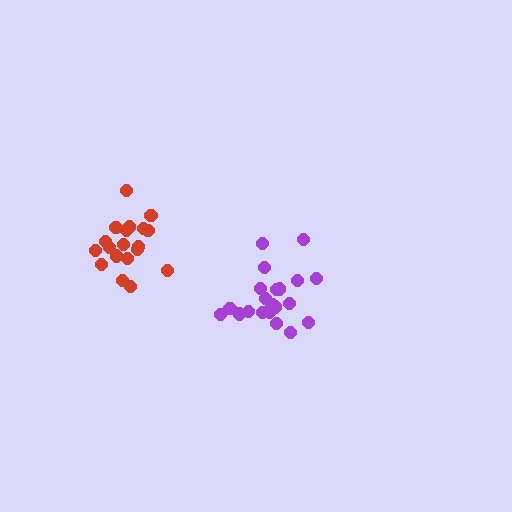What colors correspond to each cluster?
The clusters are colored: red, purple.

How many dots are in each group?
Group 1: 20 dots, Group 2: 21 dots (41 total).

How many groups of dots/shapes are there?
There are 2 groups.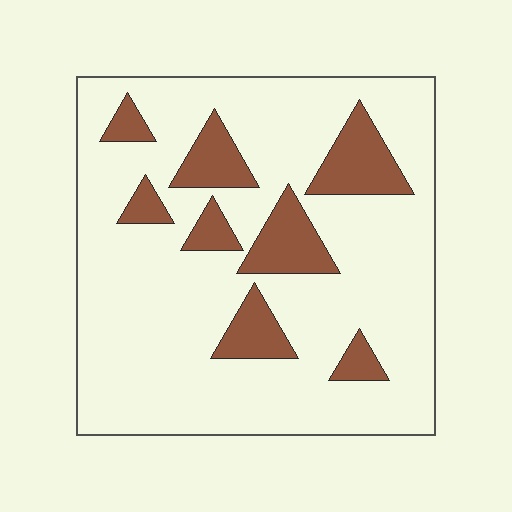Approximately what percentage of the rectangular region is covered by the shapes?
Approximately 20%.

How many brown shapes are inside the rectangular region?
8.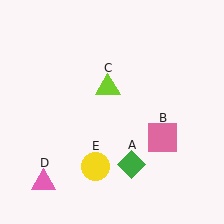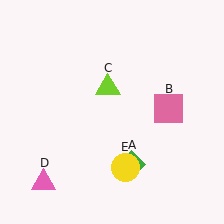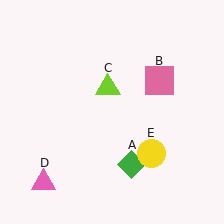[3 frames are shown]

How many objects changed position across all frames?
2 objects changed position: pink square (object B), yellow circle (object E).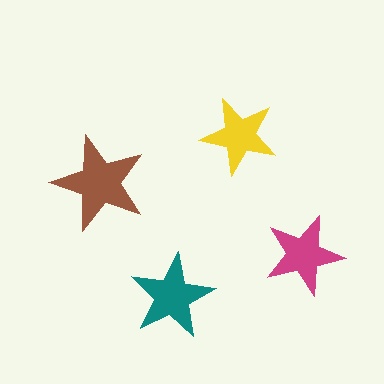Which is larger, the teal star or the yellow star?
The teal one.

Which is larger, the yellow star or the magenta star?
The magenta one.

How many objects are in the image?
There are 4 objects in the image.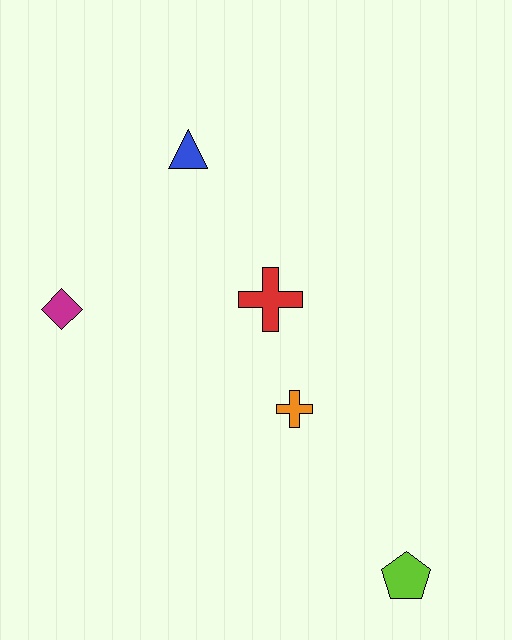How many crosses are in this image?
There are 2 crosses.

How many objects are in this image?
There are 5 objects.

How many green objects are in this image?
There are no green objects.